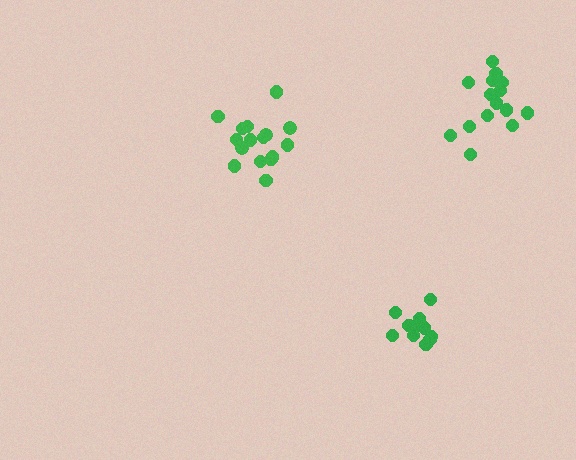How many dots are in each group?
Group 1: 12 dots, Group 2: 16 dots, Group 3: 15 dots (43 total).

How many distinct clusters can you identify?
There are 3 distinct clusters.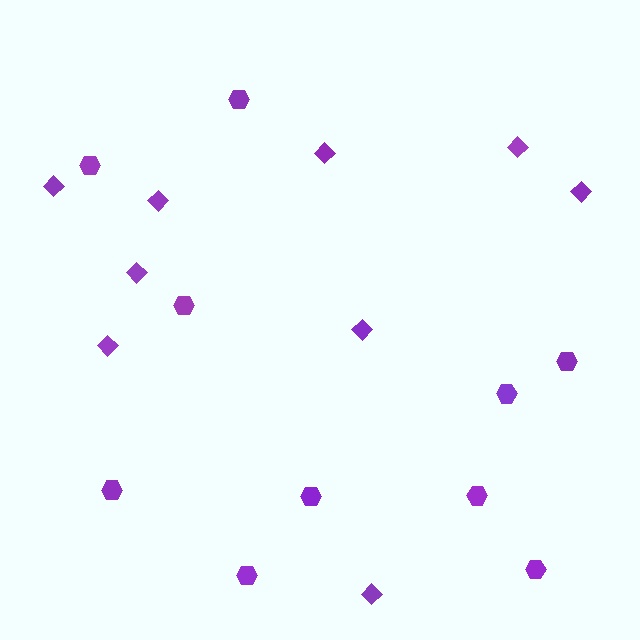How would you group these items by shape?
There are 2 groups: one group of diamonds (9) and one group of hexagons (10).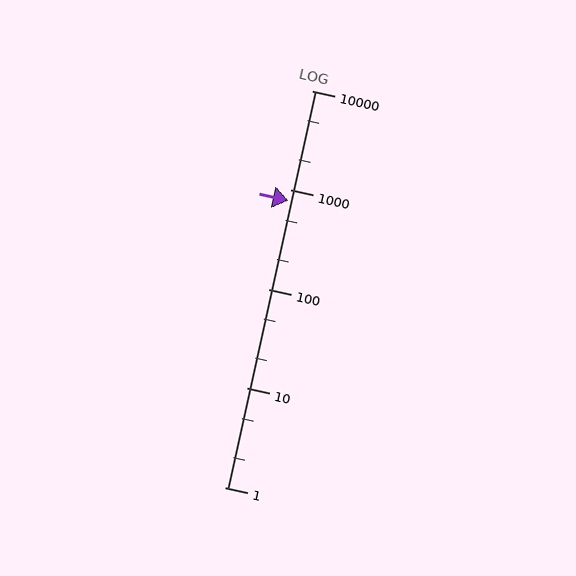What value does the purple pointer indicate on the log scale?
The pointer indicates approximately 780.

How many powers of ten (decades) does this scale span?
The scale spans 4 decades, from 1 to 10000.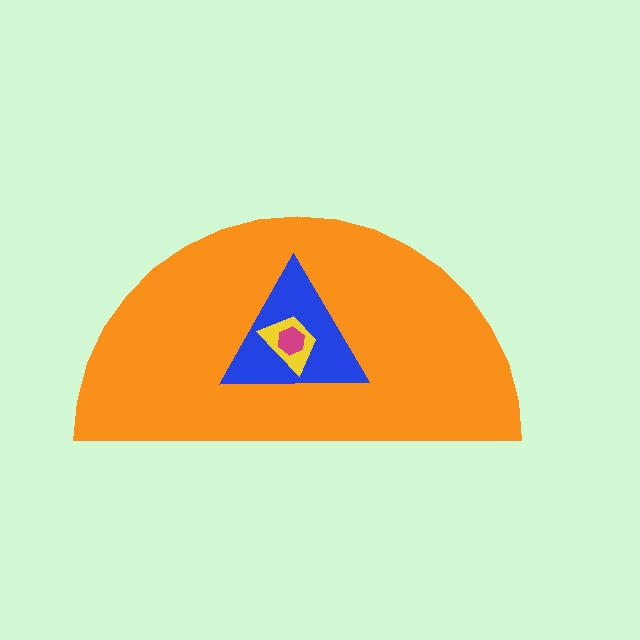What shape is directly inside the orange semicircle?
The blue triangle.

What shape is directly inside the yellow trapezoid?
The magenta hexagon.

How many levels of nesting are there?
4.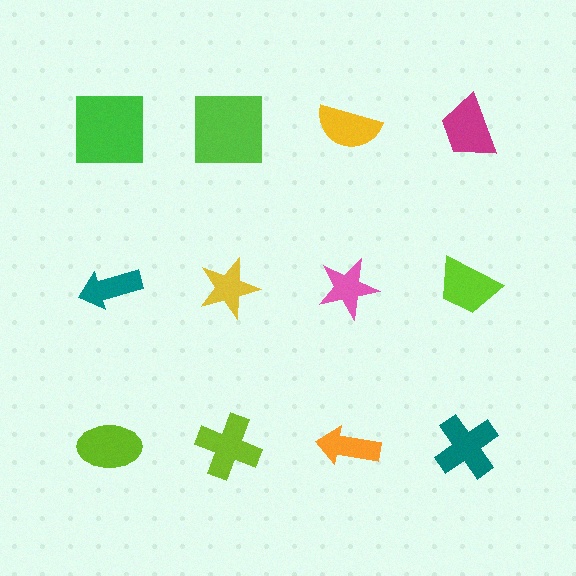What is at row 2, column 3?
A pink star.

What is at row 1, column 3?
A yellow semicircle.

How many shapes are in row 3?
4 shapes.